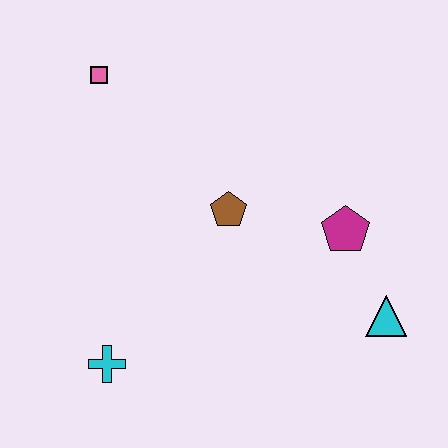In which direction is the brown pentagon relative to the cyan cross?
The brown pentagon is above the cyan cross.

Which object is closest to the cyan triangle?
The magenta pentagon is closest to the cyan triangle.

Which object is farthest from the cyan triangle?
The pink square is farthest from the cyan triangle.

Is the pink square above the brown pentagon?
Yes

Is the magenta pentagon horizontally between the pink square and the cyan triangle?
Yes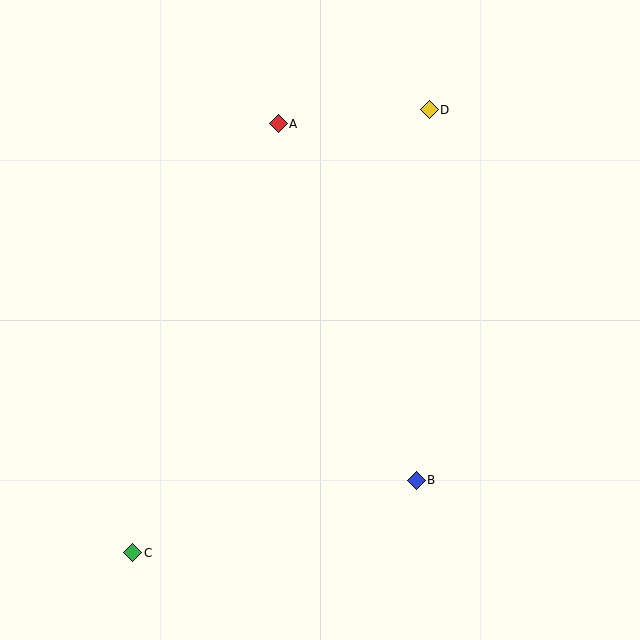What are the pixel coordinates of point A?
Point A is at (278, 124).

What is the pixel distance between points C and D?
The distance between C and D is 533 pixels.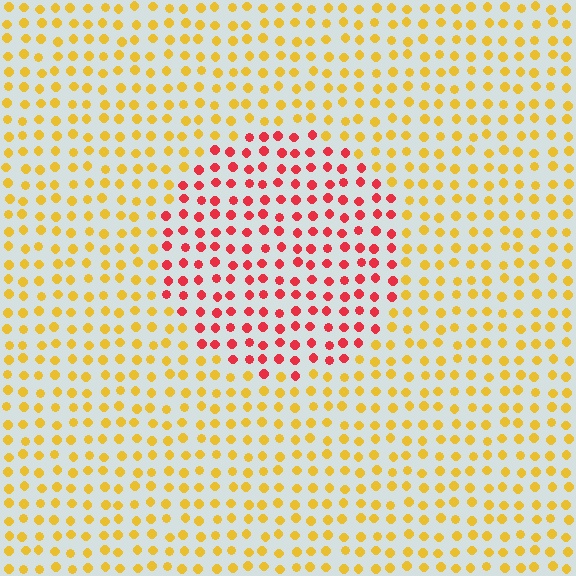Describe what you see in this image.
The image is filled with small yellow elements in a uniform arrangement. A circle-shaped region is visible where the elements are tinted to a slightly different hue, forming a subtle color boundary.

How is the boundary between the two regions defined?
The boundary is defined purely by a slight shift in hue (about 53 degrees). Spacing, size, and orientation are identical on both sides.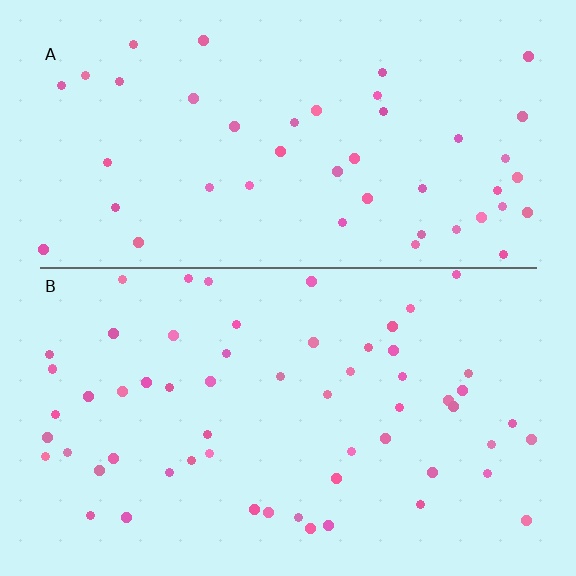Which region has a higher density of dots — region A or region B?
B (the bottom).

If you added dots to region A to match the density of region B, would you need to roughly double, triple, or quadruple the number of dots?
Approximately double.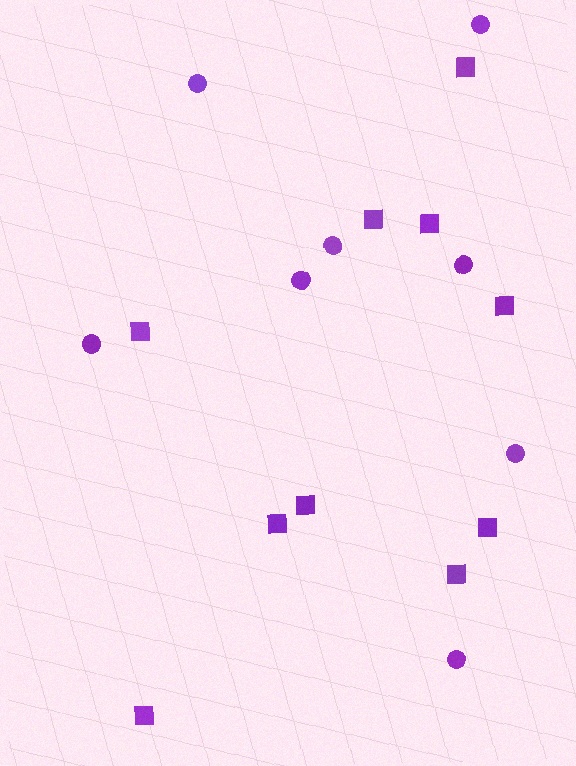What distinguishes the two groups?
There are 2 groups: one group of squares (10) and one group of circles (8).